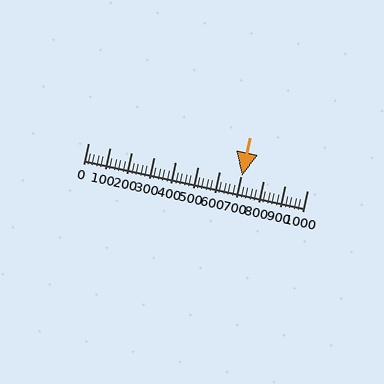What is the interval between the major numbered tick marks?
The major tick marks are spaced 100 units apart.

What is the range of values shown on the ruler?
The ruler shows values from 0 to 1000.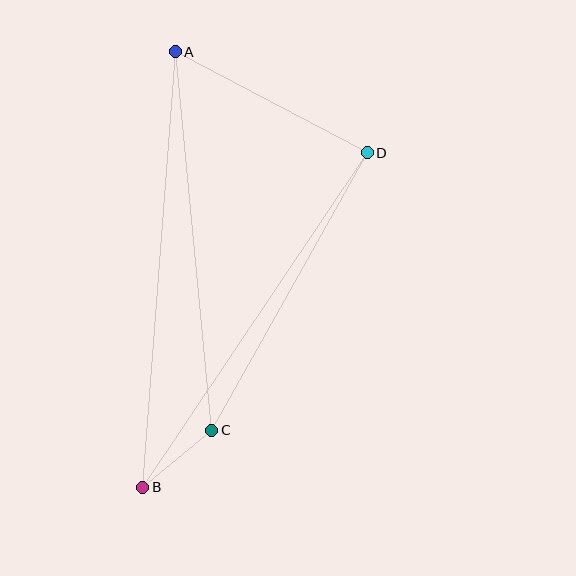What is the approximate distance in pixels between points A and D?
The distance between A and D is approximately 217 pixels.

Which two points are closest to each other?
Points B and C are closest to each other.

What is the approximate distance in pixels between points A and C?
The distance between A and C is approximately 380 pixels.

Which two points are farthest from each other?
Points A and B are farthest from each other.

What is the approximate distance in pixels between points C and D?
The distance between C and D is approximately 318 pixels.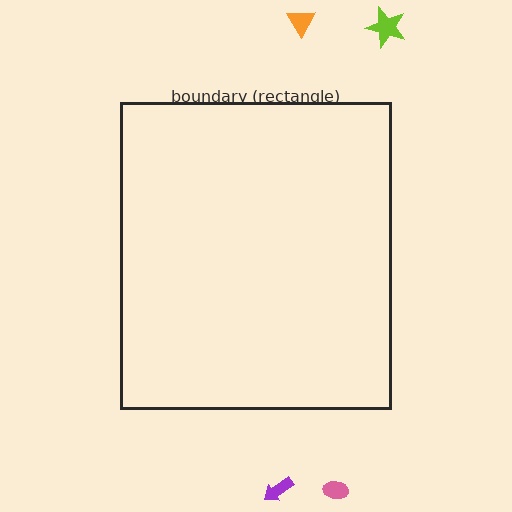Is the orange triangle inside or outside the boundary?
Outside.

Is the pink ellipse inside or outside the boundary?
Outside.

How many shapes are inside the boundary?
0 inside, 4 outside.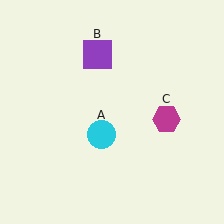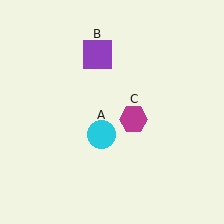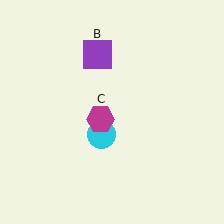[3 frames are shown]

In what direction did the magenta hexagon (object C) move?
The magenta hexagon (object C) moved left.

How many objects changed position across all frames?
1 object changed position: magenta hexagon (object C).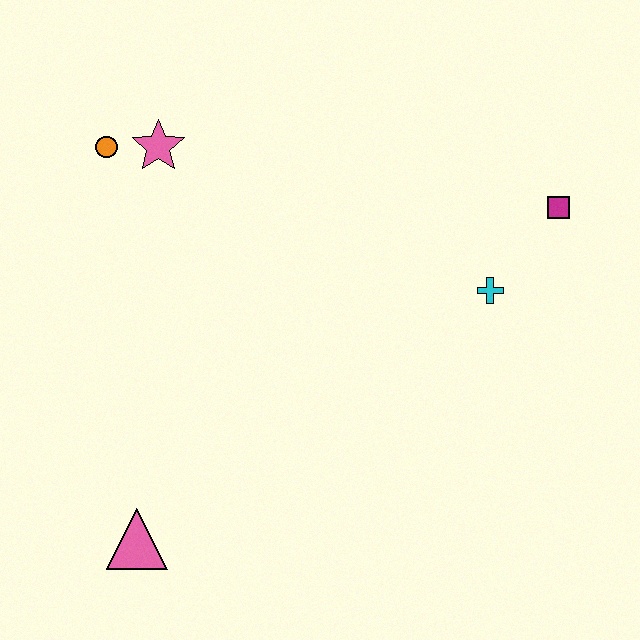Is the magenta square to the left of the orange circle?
No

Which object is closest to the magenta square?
The cyan cross is closest to the magenta square.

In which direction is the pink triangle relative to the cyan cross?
The pink triangle is to the left of the cyan cross.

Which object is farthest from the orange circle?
The magenta square is farthest from the orange circle.